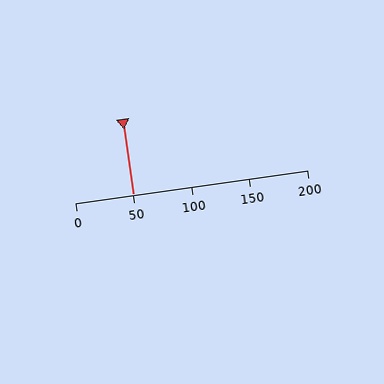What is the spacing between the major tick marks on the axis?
The major ticks are spaced 50 apart.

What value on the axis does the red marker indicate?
The marker indicates approximately 50.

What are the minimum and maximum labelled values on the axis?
The axis runs from 0 to 200.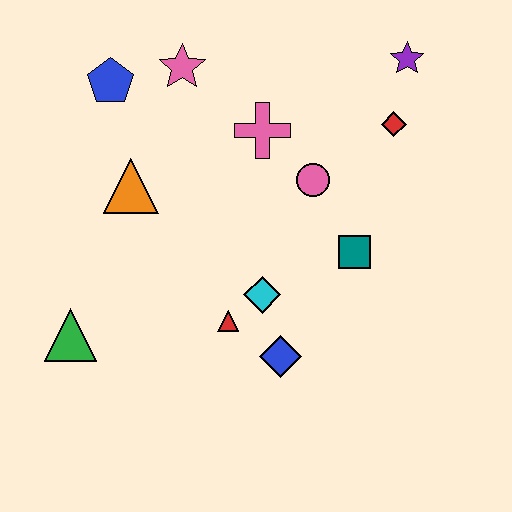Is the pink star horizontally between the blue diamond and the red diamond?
No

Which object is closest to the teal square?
The pink circle is closest to the teal square.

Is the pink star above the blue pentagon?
Yes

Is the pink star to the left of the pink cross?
Yes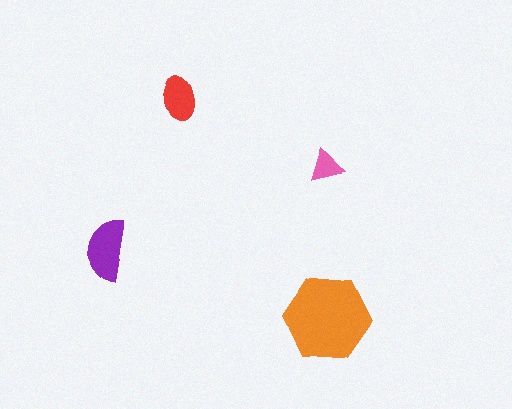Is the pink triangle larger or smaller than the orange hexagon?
Smaller.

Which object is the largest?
The orange hexagon.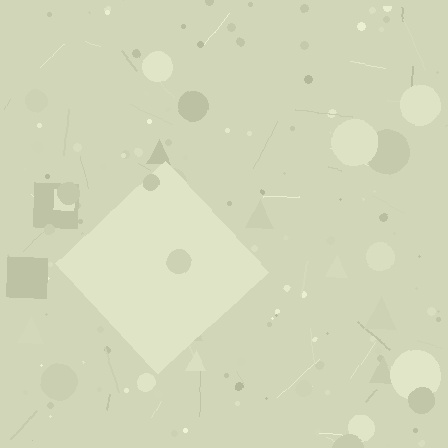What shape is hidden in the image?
A diamond is hidden in the image.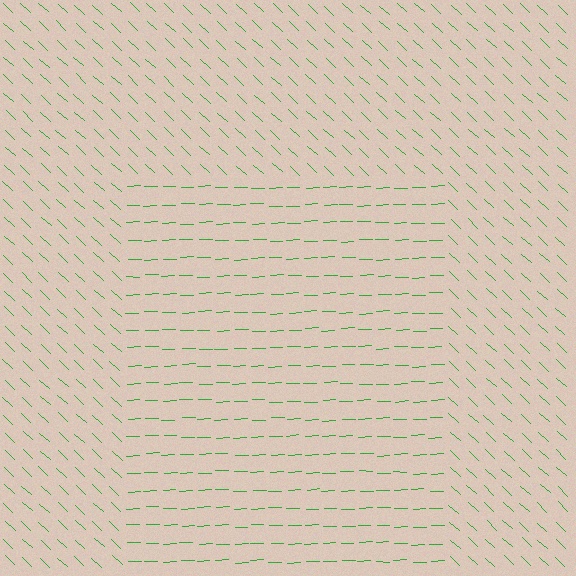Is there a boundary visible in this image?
Yes, there is a texture boundary formed by a change in line orientation.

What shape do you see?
I see a rectangle.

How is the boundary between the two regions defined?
The boundary is defined purely by a change in line orientation (approximately 45 degrees difference). All lines are the same color and thickness.